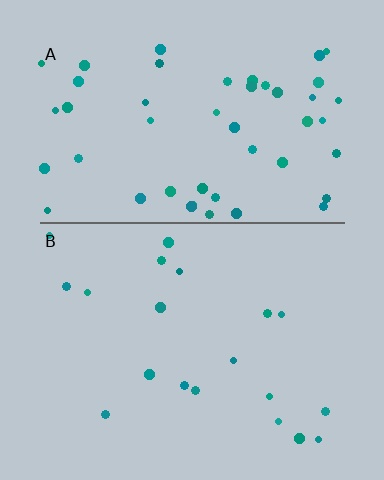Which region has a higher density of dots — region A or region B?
A (the top).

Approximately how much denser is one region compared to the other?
Approximately 2.5× — region A over region B.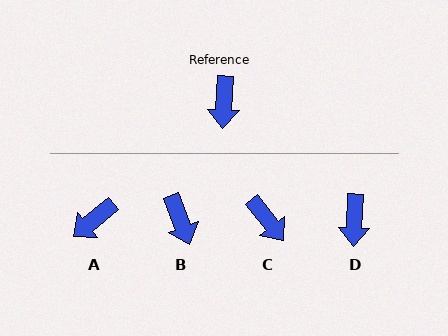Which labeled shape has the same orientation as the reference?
D.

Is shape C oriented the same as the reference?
No, it is off by about 41 degrees.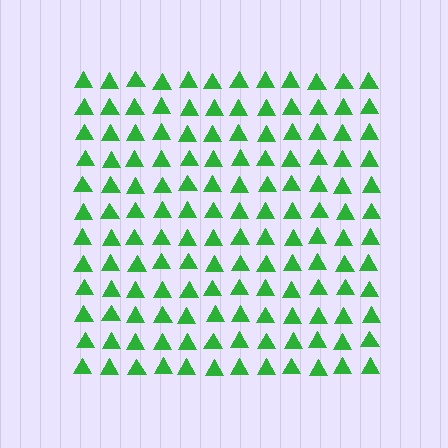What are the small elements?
The small elements are triangles.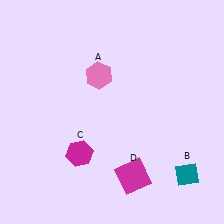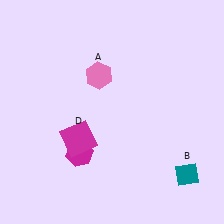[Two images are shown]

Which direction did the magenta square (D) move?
The magenta square (D) moved left.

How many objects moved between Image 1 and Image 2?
1 object moved between the two images.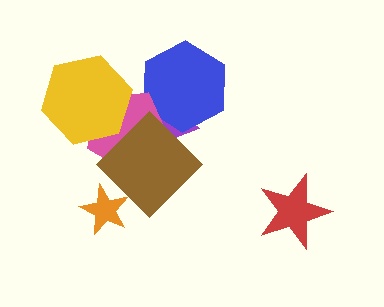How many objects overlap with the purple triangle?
3 objects overlap with the purple triangle.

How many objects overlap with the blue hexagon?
2 objects overlap with the blue hexagon.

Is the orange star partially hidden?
No, no other shape covers it.